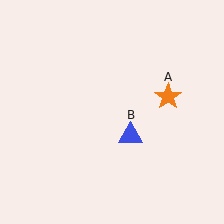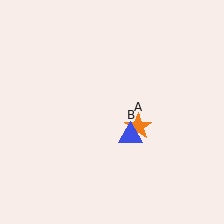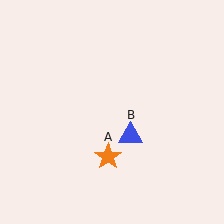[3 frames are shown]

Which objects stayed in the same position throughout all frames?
Blue triangle (object B) remained stationary.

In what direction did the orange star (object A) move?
The orange star (object A) moved down and to the left.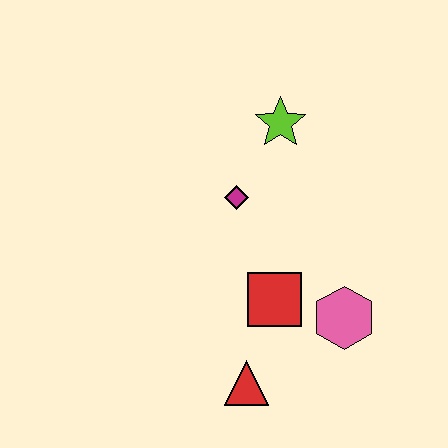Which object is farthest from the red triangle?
The lime star is farthest from the red triangle.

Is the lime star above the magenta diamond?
Yes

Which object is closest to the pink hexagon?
The red square is closest to the pink hexagon.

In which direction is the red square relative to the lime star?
The red square is below the lime star.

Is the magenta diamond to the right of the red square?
No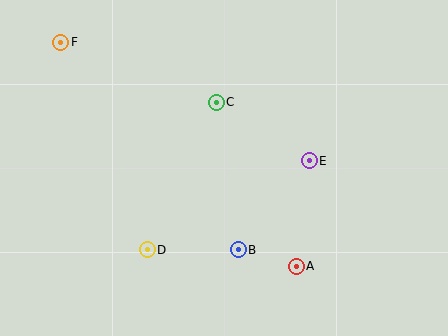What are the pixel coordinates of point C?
Point C is at (216, 102).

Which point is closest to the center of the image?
Point C at (216, 102) is closest to the center.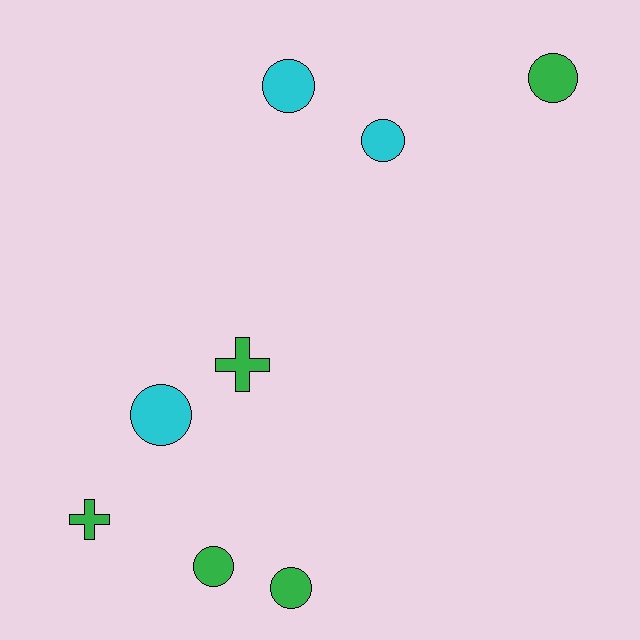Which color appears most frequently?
Green, with 5 objects.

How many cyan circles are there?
There are 3 cyan circles.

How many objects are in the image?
There are 8 objects.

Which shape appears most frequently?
Circle, with 6 objects.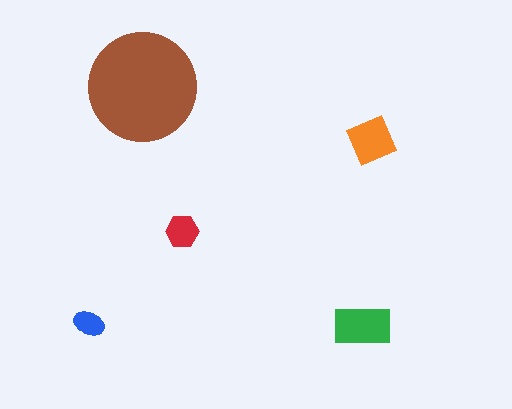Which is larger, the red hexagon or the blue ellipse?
The red hexagon.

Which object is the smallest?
The blue ellipse.